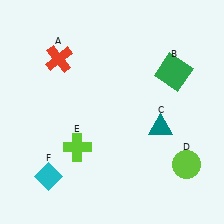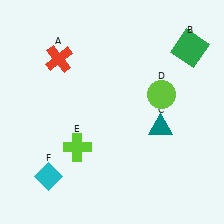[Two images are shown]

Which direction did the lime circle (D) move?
The lime circle (D) moved up.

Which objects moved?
The objects that moved are: the green square (B), the lime circle (D).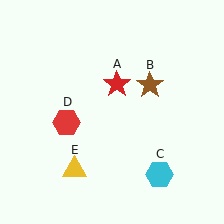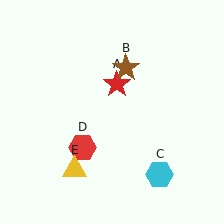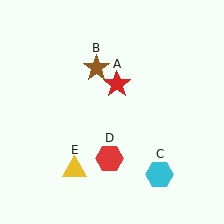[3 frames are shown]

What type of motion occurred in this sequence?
The brown star (object B), red hexagon (object D) rotated counterclockwise around the center of the scene.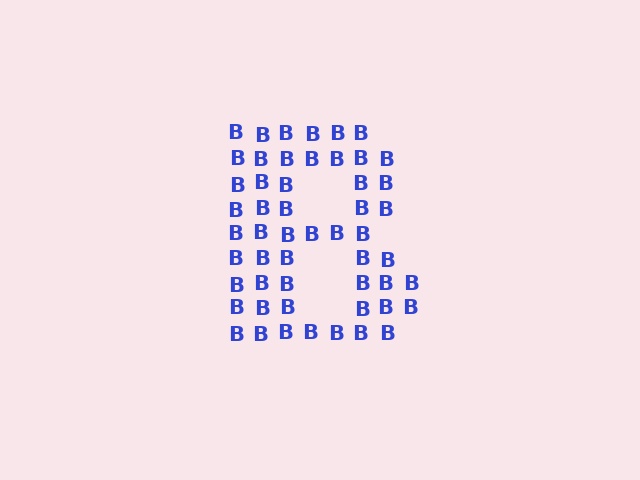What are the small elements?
The small elements are letter B's.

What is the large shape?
The large shape is the letter B.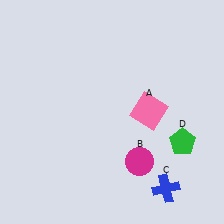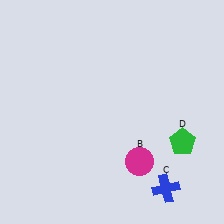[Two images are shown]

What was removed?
The pink square (A) was removed in Image 2.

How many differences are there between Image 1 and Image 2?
There is 1 difference between the two images.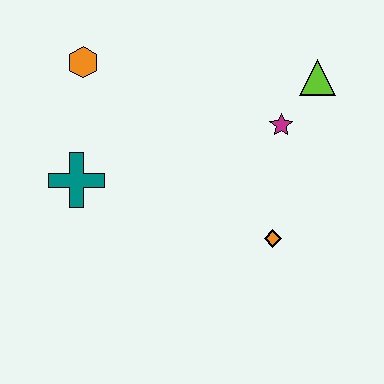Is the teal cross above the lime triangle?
No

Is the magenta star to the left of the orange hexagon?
No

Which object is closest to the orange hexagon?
The teal cross is closest to the orange hexagon.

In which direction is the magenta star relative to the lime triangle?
The magenta star is below the lime triangle.